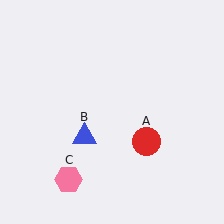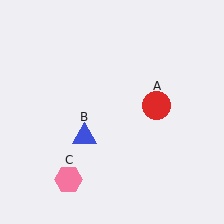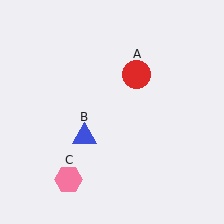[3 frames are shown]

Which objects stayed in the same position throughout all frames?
Blue triangle (object B) and pink hexagon (object C) remained stationary.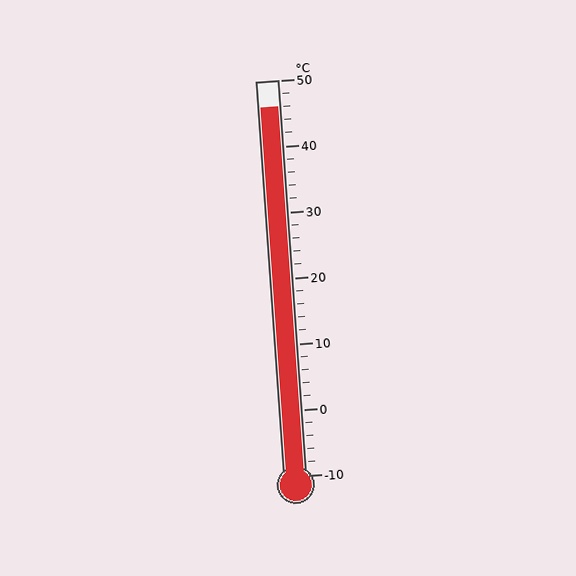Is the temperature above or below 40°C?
The temperature is above 40°C.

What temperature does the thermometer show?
The thermometer shows approximately 46°C.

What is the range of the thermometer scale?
The thermometer scale ranges from -10°C to 50°C.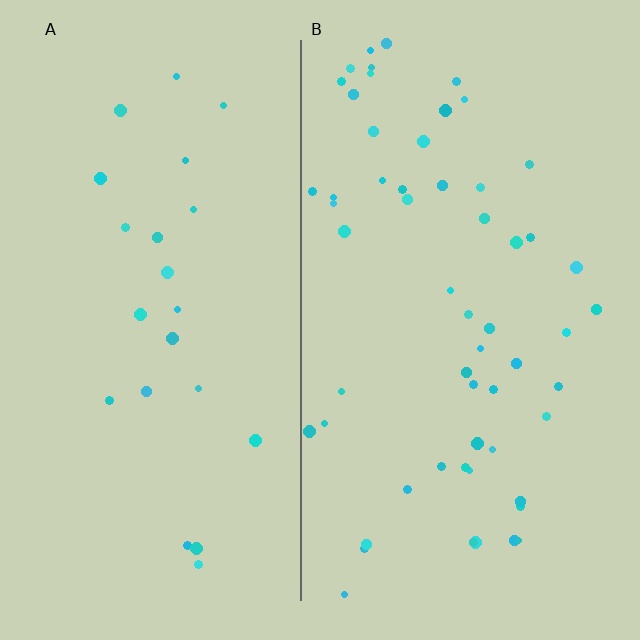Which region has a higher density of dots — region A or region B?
B (the right).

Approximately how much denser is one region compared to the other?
Approximately 2.6× — region B over region A.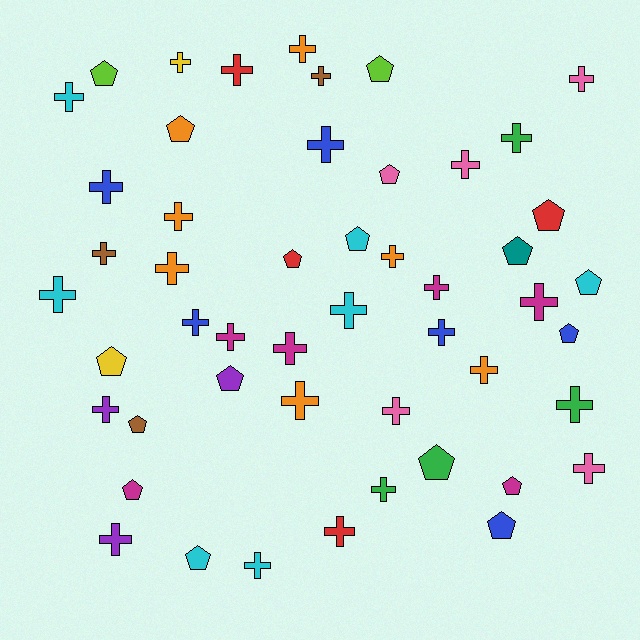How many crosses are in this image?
There are 32 crosses.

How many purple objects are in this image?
There are 3 purple objects.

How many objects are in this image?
There are 50 objects.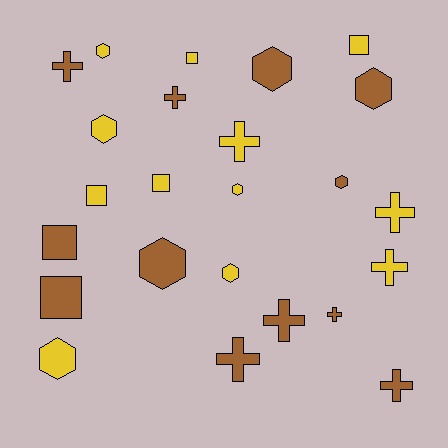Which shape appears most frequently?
Hexagon, with 9 objects.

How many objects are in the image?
There are 24 objects.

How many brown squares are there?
There are 2 brown squares.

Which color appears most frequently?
Yellow, with 12 objects.